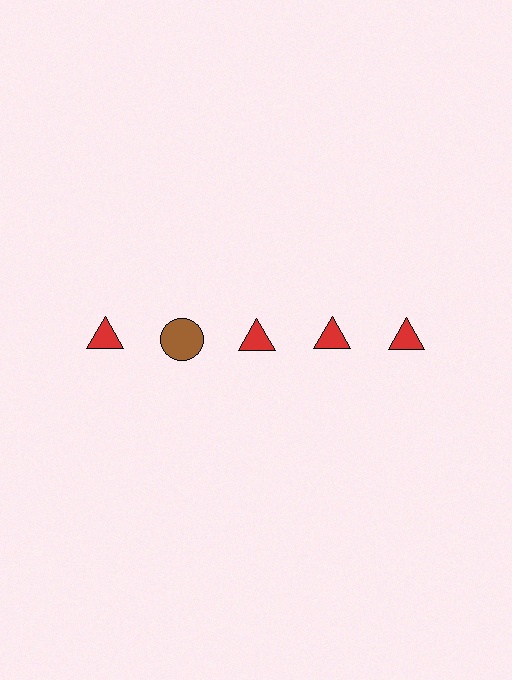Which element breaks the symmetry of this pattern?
The brown circle in the top row, second from left column breaks the symmetry. All other shapes are red triangles.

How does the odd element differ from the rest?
It differs in both color (brown instead of red) and shape (circle instead of triangle).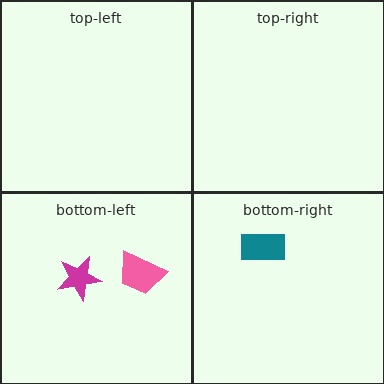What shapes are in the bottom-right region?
The teal rectangle.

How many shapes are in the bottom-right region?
1.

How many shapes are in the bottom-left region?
2.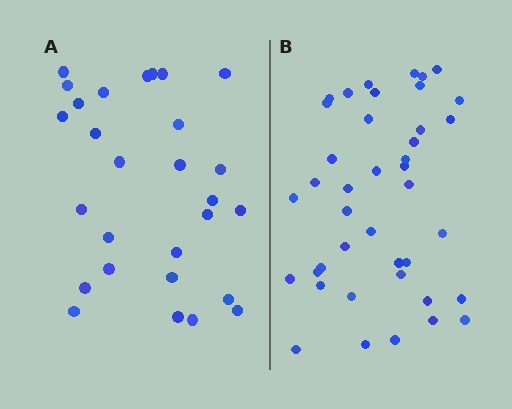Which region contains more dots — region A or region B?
Region B (the right region) has more dots.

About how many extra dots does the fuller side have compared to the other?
Region B has approximately 15 more dots than region A.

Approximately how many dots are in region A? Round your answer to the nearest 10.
About 30 dots. (The exact count is 28, which rounds to 30.)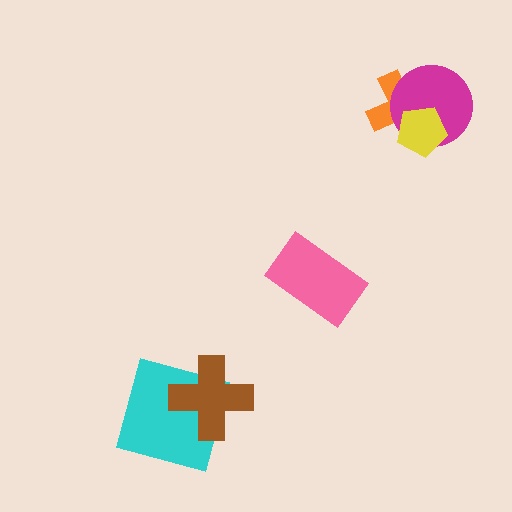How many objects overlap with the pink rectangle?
0 objects overlap with the pink rectangle.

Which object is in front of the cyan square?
The brown cross is in front of the cyan square.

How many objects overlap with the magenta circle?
2 objects overlap with the magenta circle.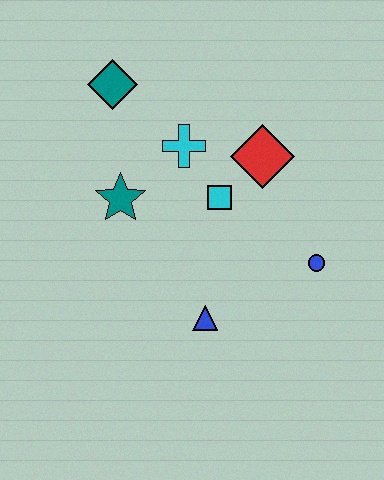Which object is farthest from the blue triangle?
The teal diamond is farthest from the blue triangle.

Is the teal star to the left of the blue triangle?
Yes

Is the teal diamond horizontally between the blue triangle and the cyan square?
No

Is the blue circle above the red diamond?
No